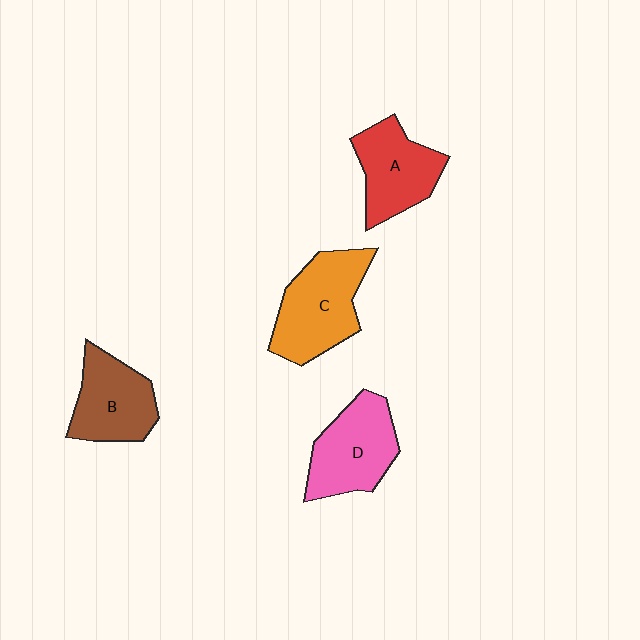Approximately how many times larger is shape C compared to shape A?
Approximately 1.3 times.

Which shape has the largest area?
Shape C (orange).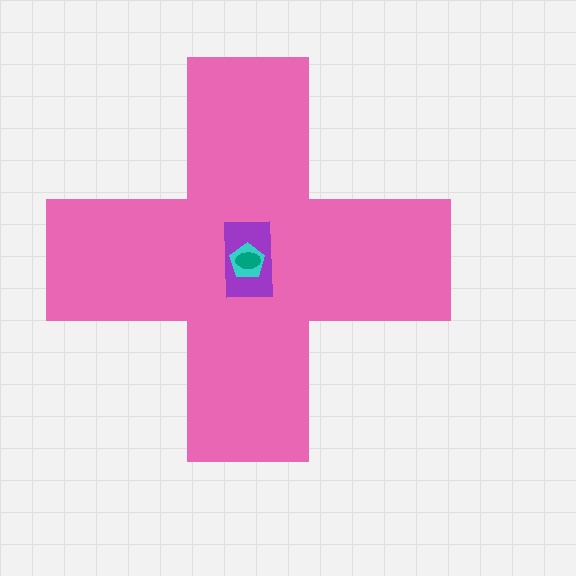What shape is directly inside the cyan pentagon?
The teal ellipse.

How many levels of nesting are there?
4.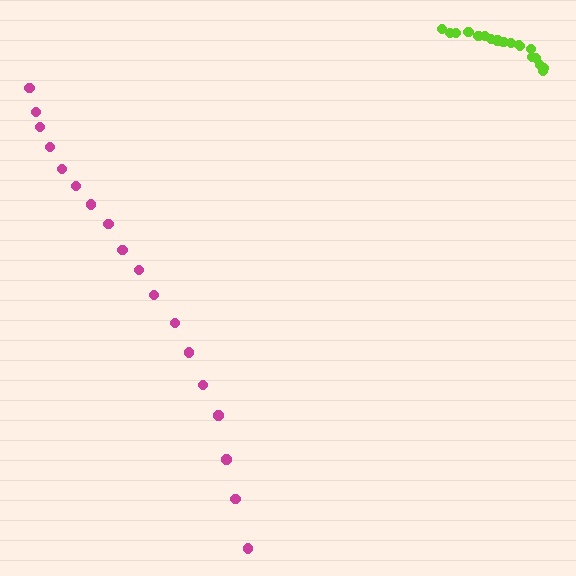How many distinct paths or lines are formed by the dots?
There are 2 distinct paths.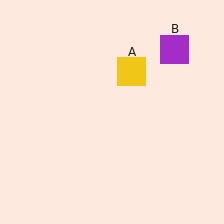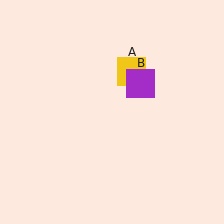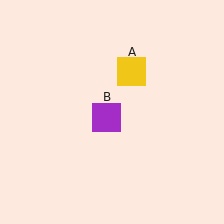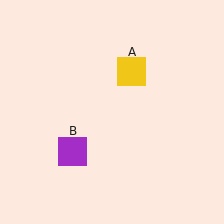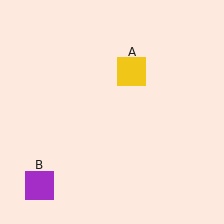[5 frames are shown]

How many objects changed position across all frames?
1 object changed position: purple square (object B).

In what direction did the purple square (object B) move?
The purple square (object B) moved down and to the left.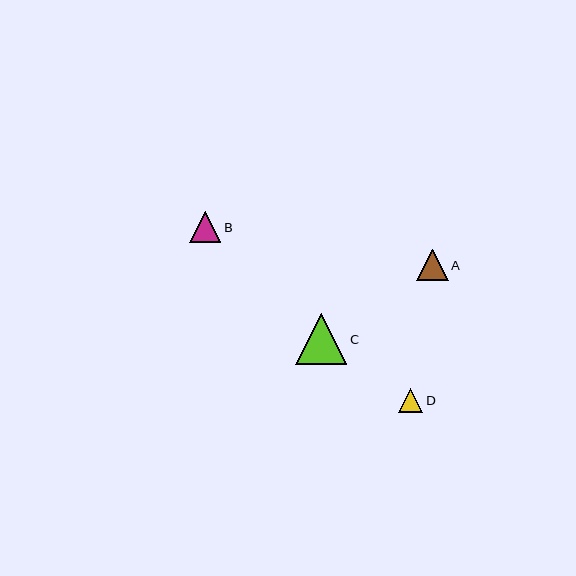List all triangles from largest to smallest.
From largest to smallest: C, A, B, D.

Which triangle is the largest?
Triangle C is the largest with a size of approximately 51 pixels.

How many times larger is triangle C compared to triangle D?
Triangle C is approximately 2.1 times the size of triangle D.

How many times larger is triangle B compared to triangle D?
Triangle B is approximately 1.3 times the size of triangle D.